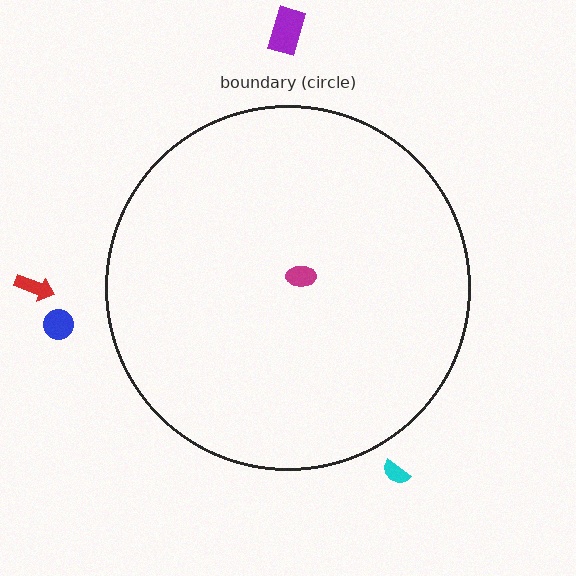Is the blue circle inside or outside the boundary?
Outside.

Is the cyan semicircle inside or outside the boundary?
Outside.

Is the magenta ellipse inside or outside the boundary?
Inside.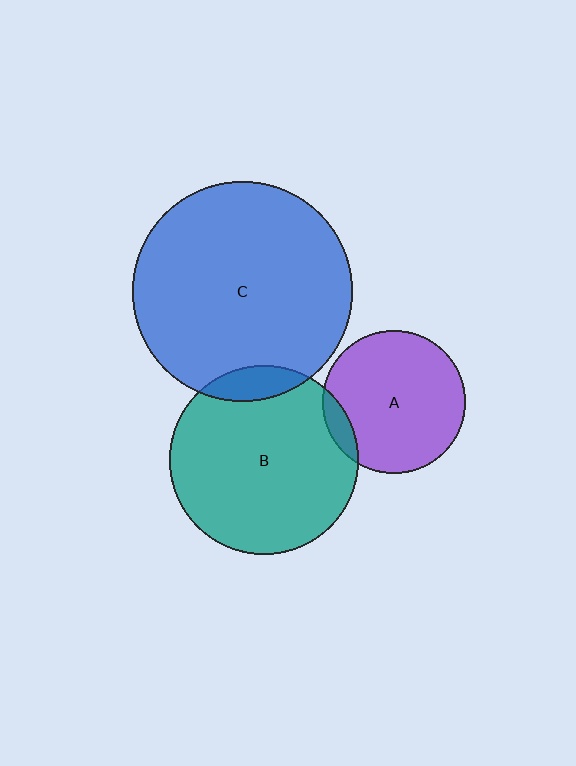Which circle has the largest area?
Circle C (blue).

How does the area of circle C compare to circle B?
Approximately 1.4 times.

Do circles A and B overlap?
Yes.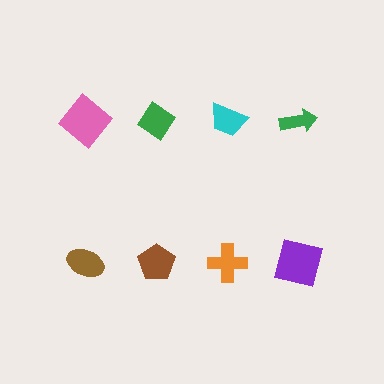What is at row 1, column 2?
A green diamond.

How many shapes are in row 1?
4 shapes.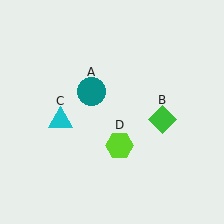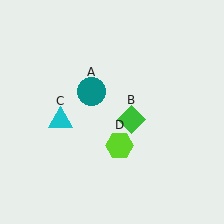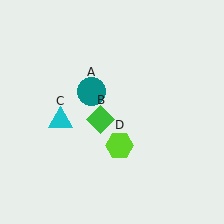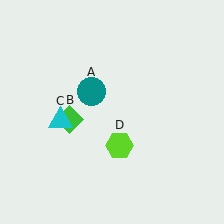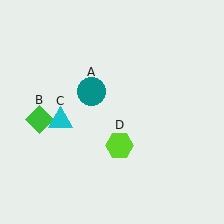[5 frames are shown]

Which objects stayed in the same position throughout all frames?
Teal circle (object A) and cyan triangle (object C) and lime hexagon (object D) remained stationary.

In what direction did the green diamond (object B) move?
The green diamond (object B) moved left.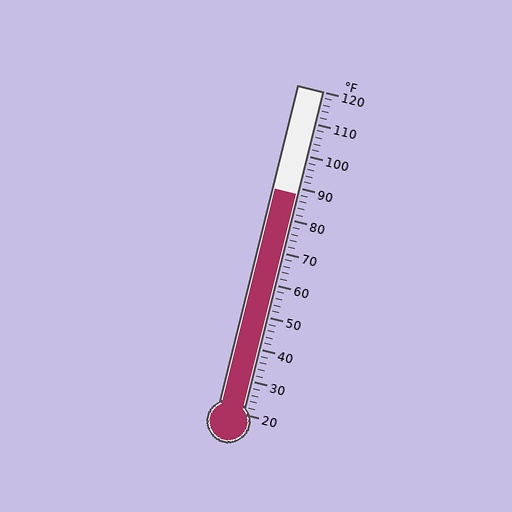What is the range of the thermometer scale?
The thermometer scale ranges from 20°F to 120°F.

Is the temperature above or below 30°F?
The temperature is above 30°F.